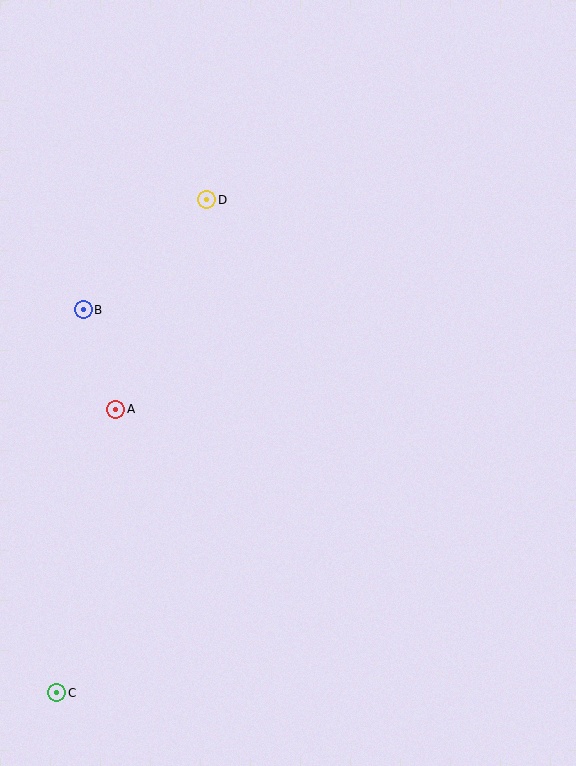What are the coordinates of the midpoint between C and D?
The midpoint between C and D is at (132, 446).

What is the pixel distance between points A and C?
The distance between A and C is 290 pixels.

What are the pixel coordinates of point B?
Point B is at (83, 310).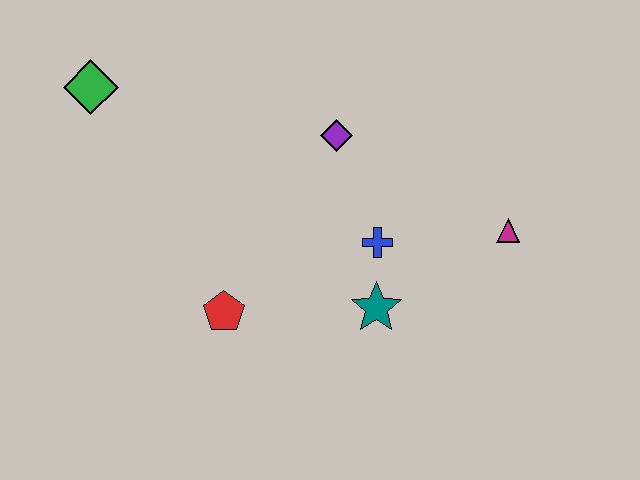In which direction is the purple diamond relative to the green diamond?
The purple diamond is to the right of the green diamond.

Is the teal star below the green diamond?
Yes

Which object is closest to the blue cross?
The teal star is closest to the blue cross.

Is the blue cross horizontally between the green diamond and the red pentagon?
No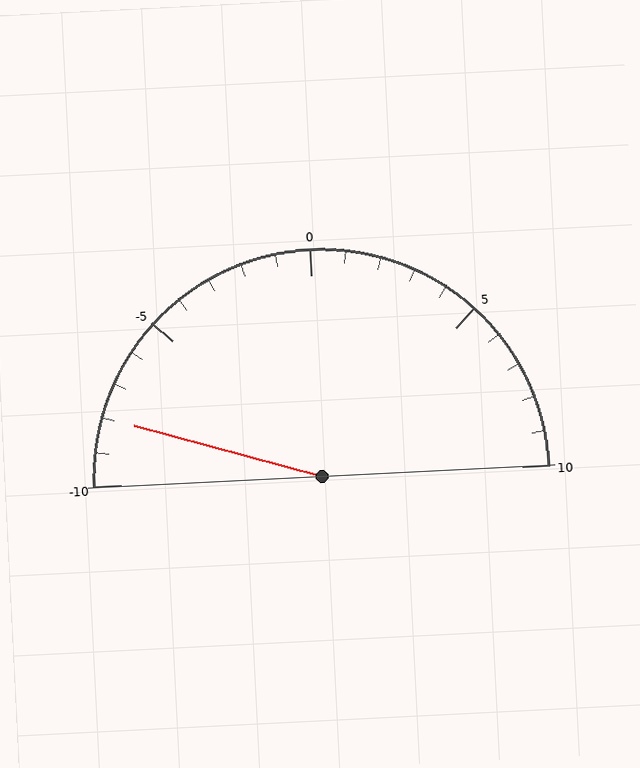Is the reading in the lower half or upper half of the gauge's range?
The reading is in the lower half of the range (-10 to 10).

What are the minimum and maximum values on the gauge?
The gauge ranges from -10 to 10.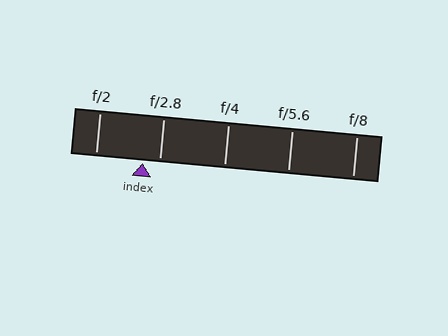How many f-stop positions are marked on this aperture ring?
There are 5 f-stop positions marked.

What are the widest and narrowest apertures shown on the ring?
The widest aperture shown is f/2 and the narrowest is f/8.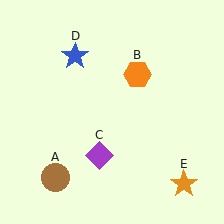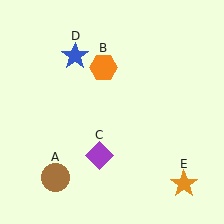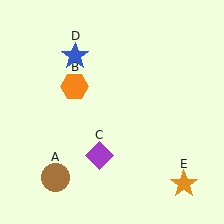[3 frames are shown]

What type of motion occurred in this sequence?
The orange hexagon (object B) rotated counterclockwise around the center of the scene.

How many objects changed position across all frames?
1 object changed position: orange hexagon (object B).